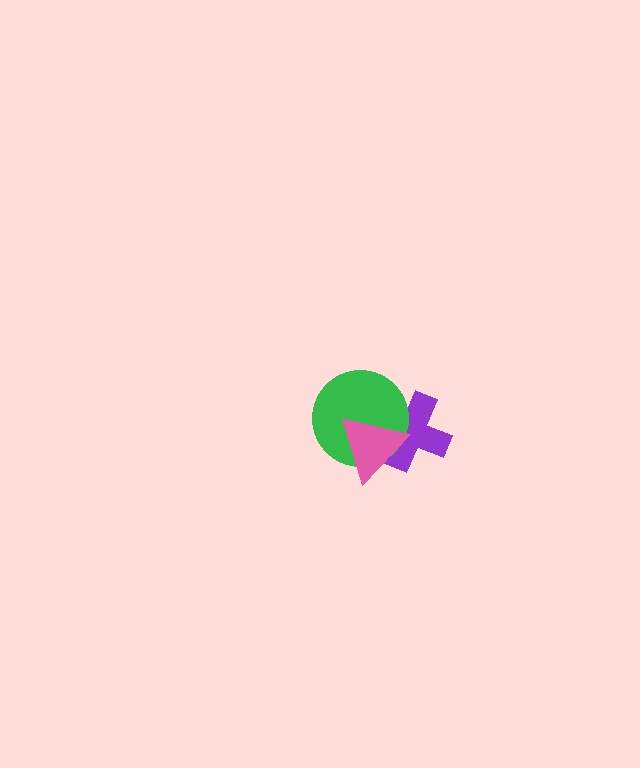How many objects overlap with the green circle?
2 objects overlap with the green circle.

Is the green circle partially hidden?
Yes, it is partially covered by another shape.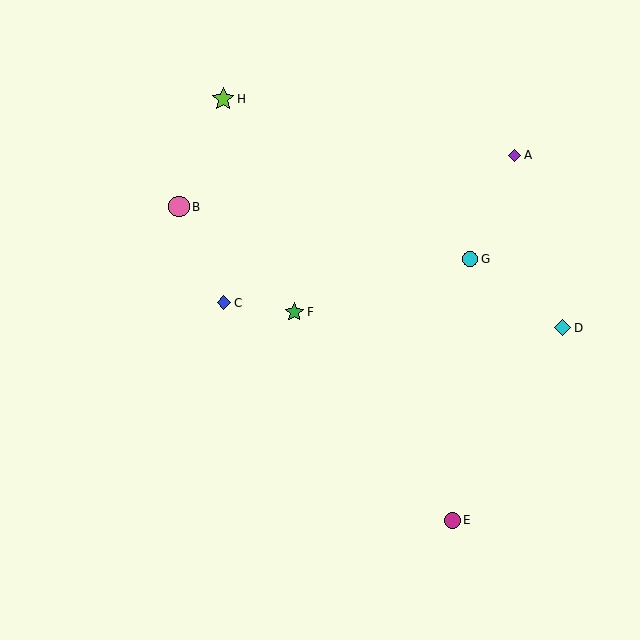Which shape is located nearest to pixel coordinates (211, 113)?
The lime star (labeled H) at (223, 99) is nearest to that location.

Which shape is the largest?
The lime star (labeled H) is the largest.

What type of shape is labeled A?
Shape A is a purple diamond.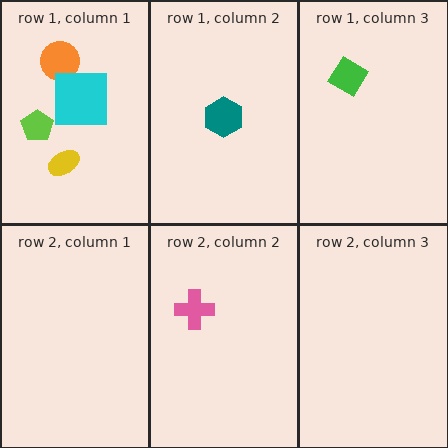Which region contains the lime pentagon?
The row 1, column 1 region.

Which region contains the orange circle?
The row 1, column 1 region.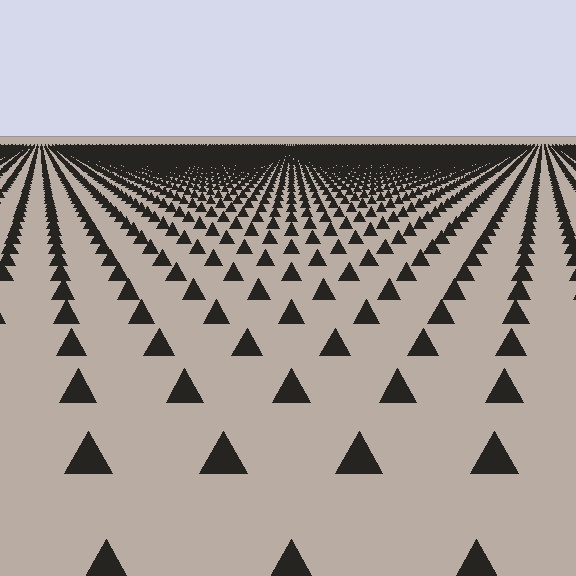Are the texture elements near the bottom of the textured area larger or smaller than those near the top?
Larger. Near the bottom, elements are closer to the viewer and appear at a bigger on-screen size.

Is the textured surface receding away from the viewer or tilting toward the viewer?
The surface is receding away from the viewer. Texture elements get smaller and denser toward the top.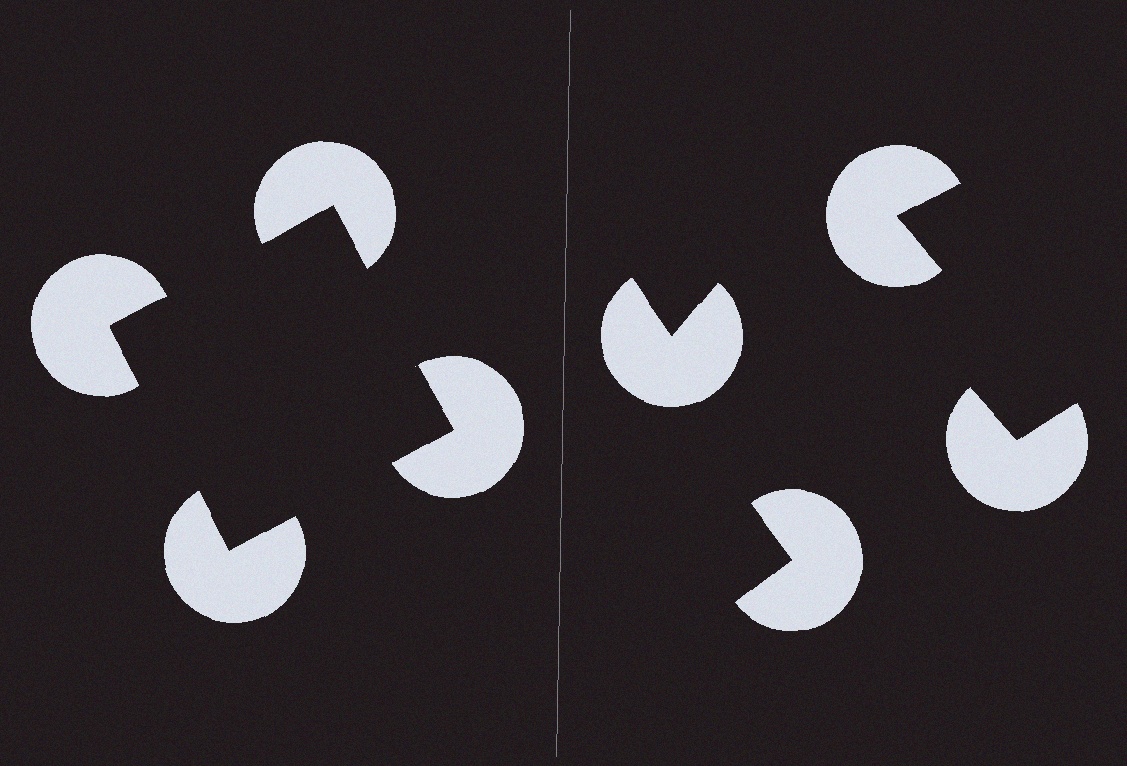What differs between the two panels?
The pac-man discs are positioned identically on both sides; only the wedge orientations differ. On the left they align to a square; on the right they are misaligned.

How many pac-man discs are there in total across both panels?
8 — 4 on each side.